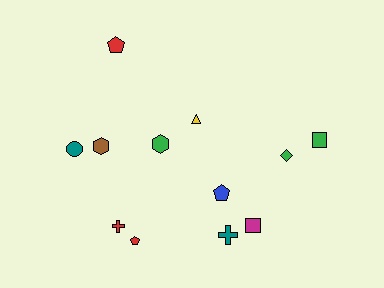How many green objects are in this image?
There are 3 green objects.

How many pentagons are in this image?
There are 3 pentagons.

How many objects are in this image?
There are 12 objects.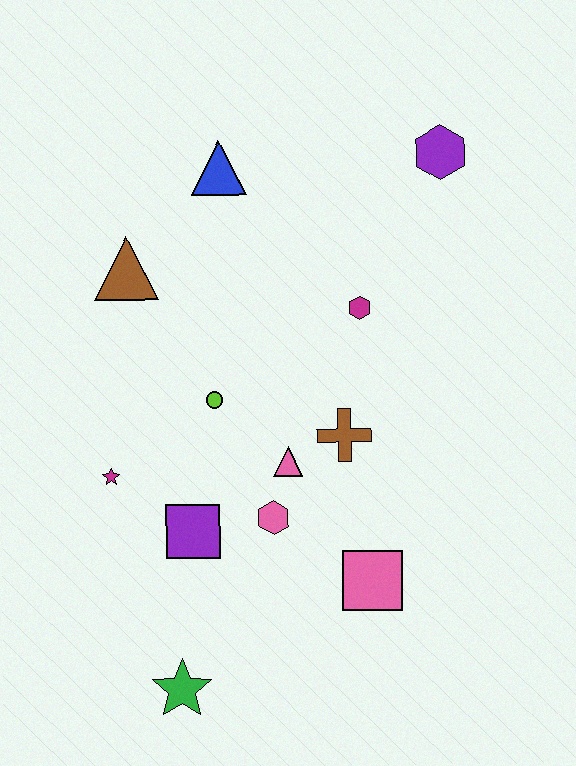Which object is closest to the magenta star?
The purple square is closest to the magenta star.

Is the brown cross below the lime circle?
Yes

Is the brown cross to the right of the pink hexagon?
Yes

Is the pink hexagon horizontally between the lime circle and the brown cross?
Yes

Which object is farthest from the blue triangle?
The green star is farthest from the blue triangle.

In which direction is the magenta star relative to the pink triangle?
The magenta star is to the left of the pink triangle.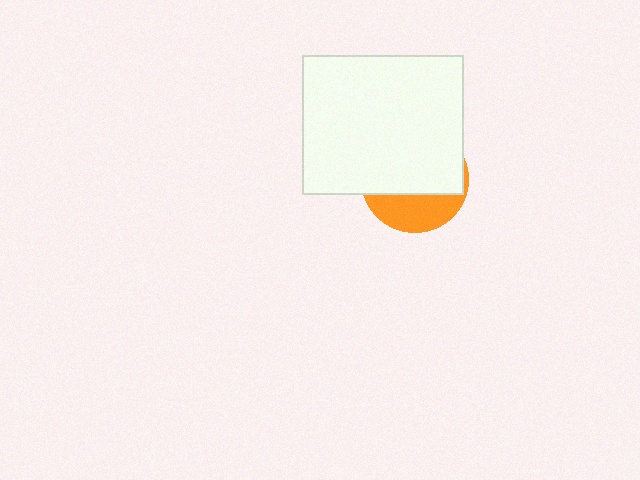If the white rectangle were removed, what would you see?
You would see the complete orange circle.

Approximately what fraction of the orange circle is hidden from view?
Roughly 67% of the orange circle is hidden behind the white rectangle.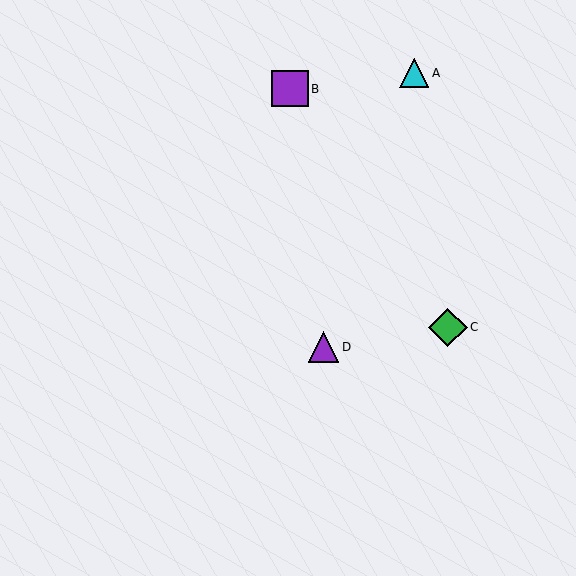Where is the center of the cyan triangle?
The center of the cyan triangle is at (414, 73).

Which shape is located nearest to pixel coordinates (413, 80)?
The cyan triangle (labeled A) at (414, 73) is nearest to that location.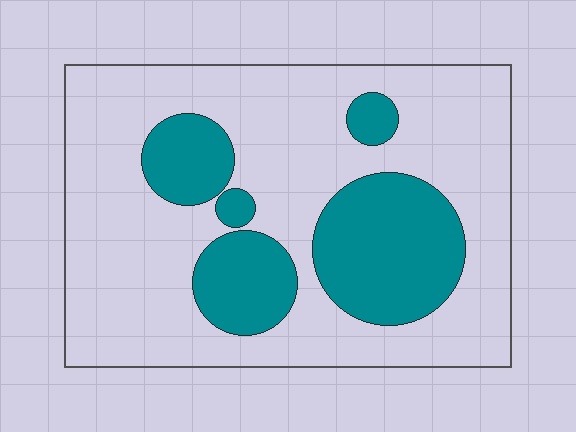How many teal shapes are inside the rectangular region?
5.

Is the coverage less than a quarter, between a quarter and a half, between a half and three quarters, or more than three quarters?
Between a quarter and a half.